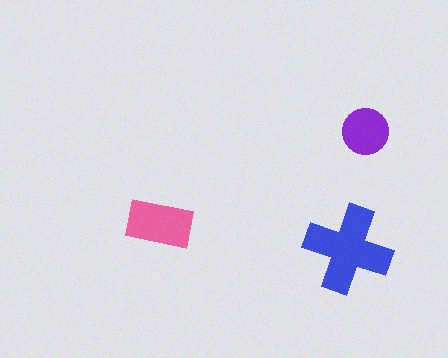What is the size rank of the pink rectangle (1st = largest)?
2nd.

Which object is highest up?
The purple circle is topmost.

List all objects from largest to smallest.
The blue cross, the pink rectangle, the purple circle.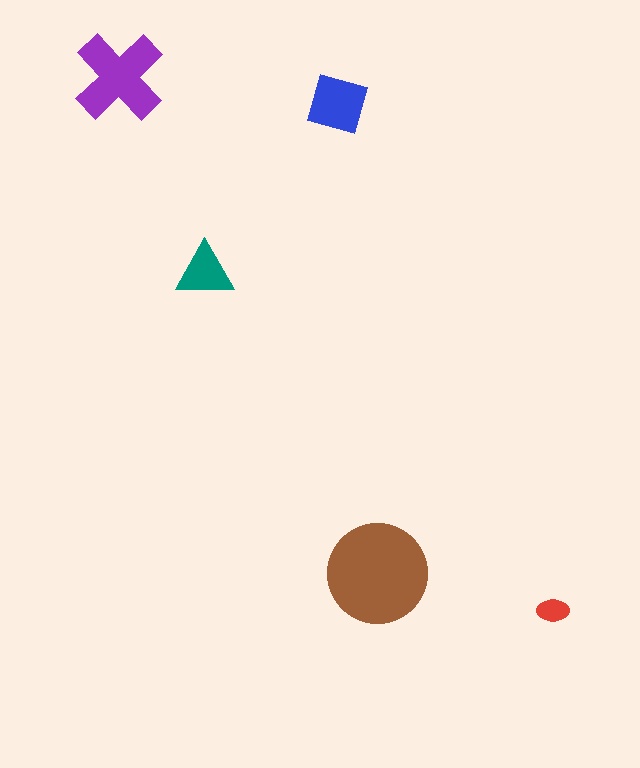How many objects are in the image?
There are 5 objects in the image.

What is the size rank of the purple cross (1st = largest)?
2nd.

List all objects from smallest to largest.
The red ellipse, the teal triangle, the blue square, the purple cross, the brown circle.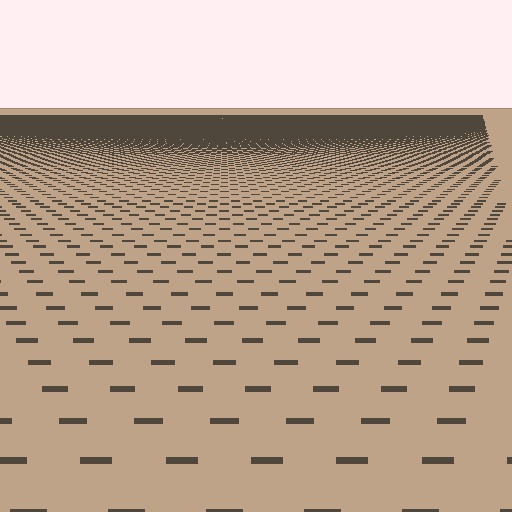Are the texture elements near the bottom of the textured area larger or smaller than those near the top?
Larger. Near the bottom, elements are closer to the viewer and appear at a bigger on-screen size.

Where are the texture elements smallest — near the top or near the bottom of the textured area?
Near the top.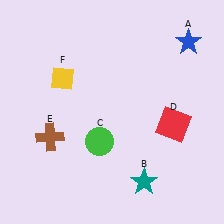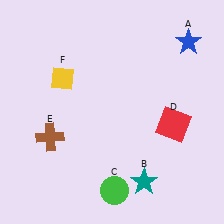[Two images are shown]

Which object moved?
The green circle (C) moved down.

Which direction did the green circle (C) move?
The green circle (C) moved down.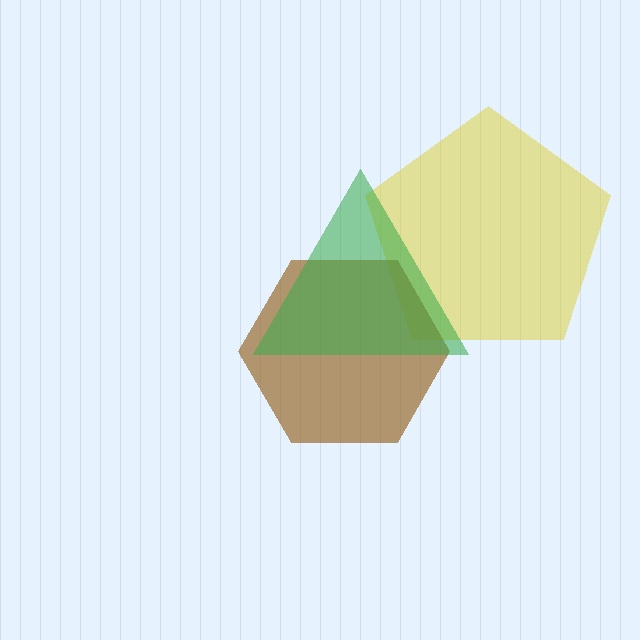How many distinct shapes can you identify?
There are 3 distinct shapes: a yellow pentagon, a brown hexagon, a green triangle.